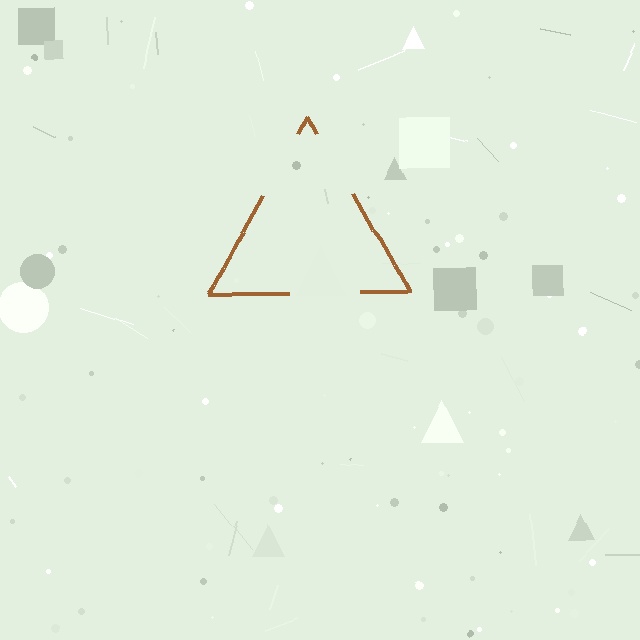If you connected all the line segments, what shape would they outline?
They would outline a triangle.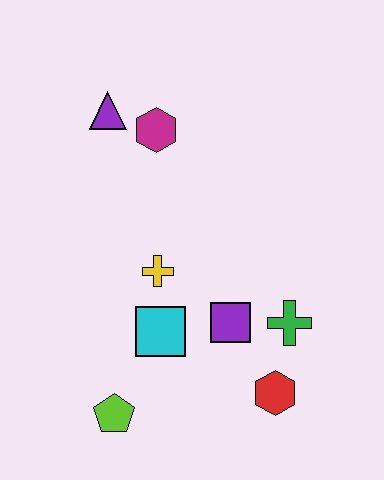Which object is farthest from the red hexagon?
The purple triangle is farthest from the red hexagon.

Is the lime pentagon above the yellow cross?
No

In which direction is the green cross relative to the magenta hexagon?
The green cross is below the magenta hexagon.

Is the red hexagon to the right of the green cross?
No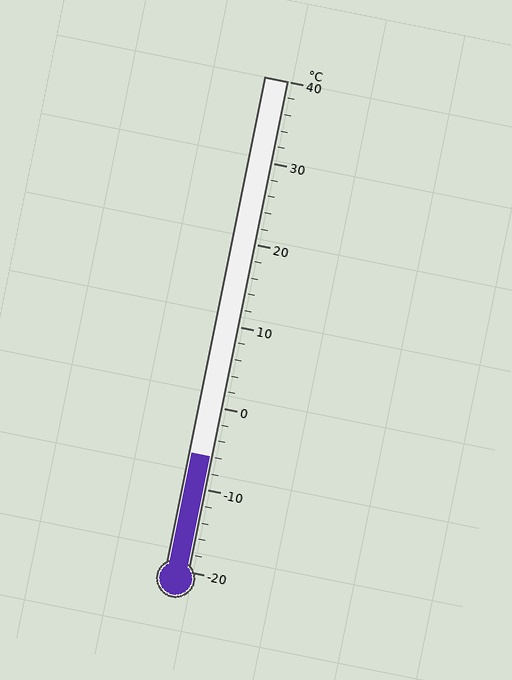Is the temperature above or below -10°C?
The temperature is above -10°C.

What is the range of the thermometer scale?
The thermometer scale ranges from -20°C to 40°C.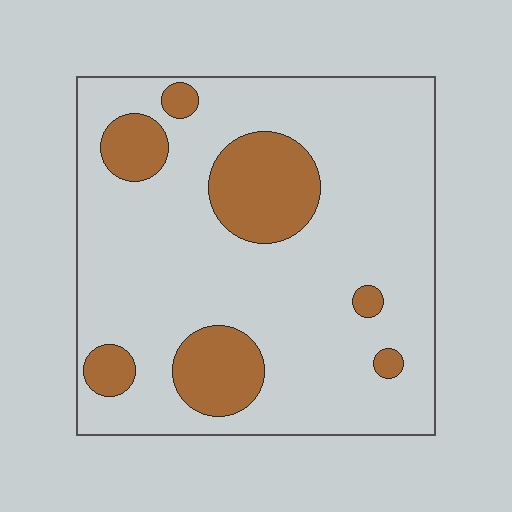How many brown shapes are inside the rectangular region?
7.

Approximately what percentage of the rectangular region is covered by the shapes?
Approximately 20%.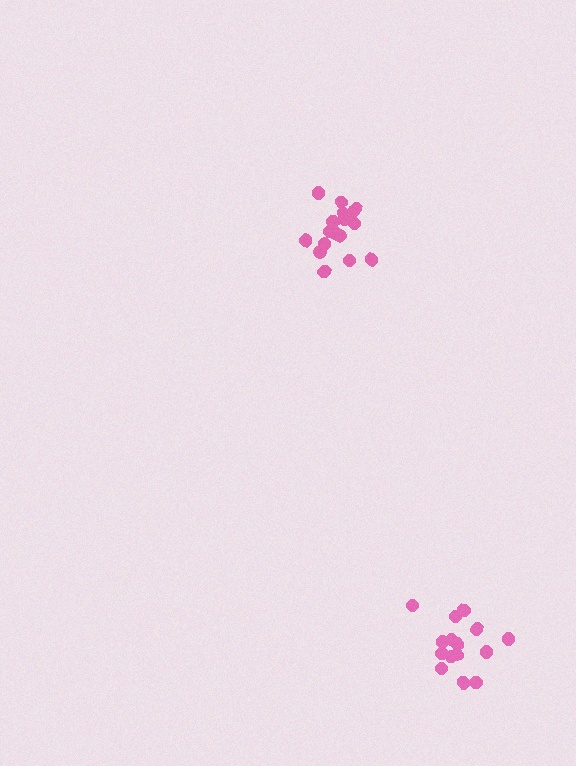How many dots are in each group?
Group 1: 17 dots, Group 2: 15 dots (32 total).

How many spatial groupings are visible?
There are 2 spatial groupings.